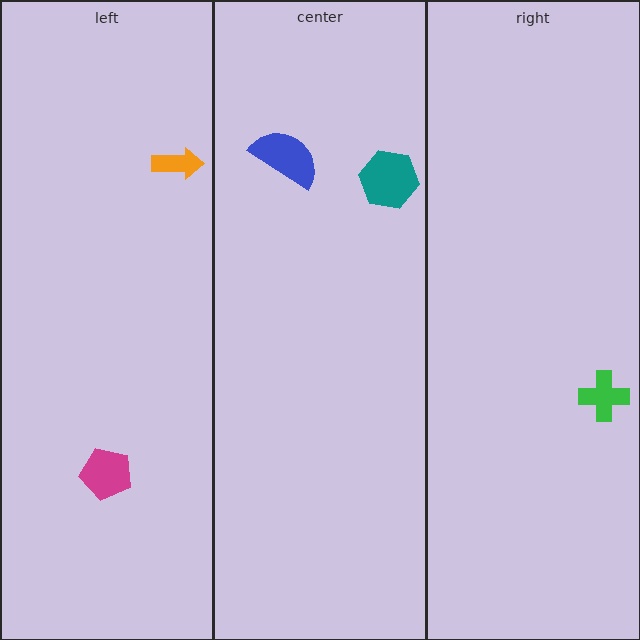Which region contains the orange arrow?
The left region.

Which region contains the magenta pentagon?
The left region.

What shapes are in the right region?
The green cross.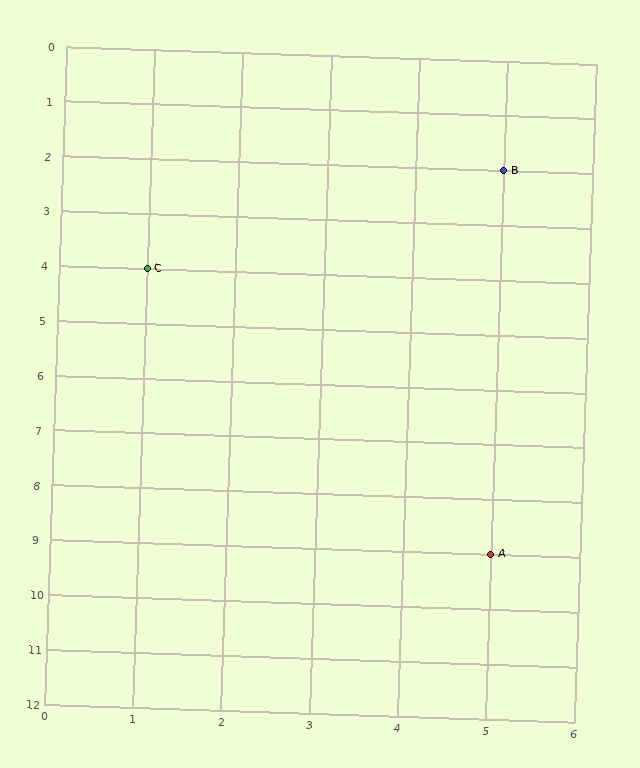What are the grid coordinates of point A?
Point A is at grid coordinates (5, 9).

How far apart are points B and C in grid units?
Points B and C are 4 columns and 2 rows apart (about 4.5 grid units diagonally).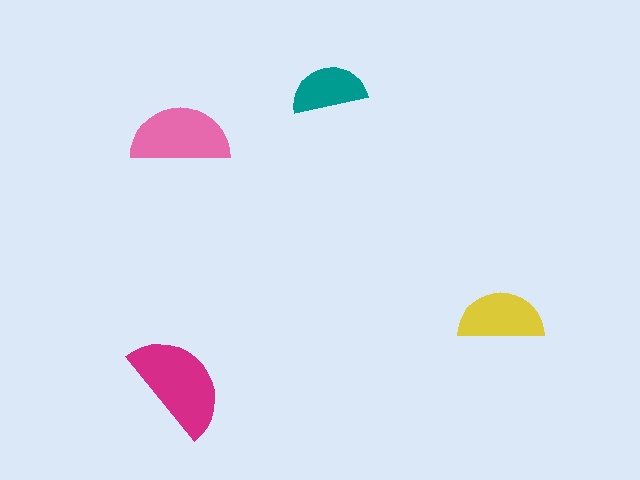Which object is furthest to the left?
The pink semicircle is leftmost.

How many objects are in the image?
There are 4 objects in the image.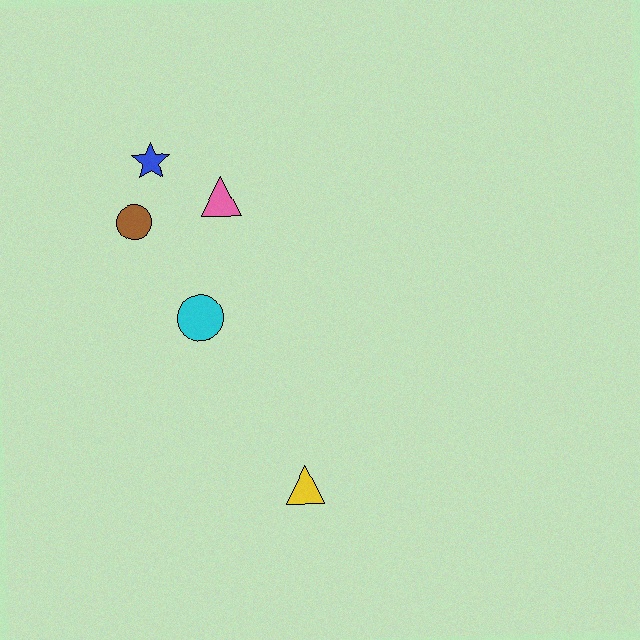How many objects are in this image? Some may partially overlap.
There are 5 objects.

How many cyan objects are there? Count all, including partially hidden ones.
There is 1 cyan object.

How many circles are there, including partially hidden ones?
There are 2 circles.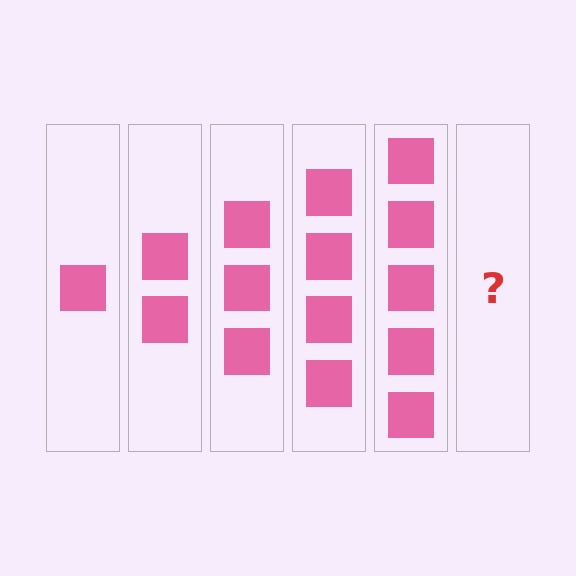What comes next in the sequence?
The next element should be 6 squares.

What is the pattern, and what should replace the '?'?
The pattern is that each step adds one more square. The '?' should be 6 squares.